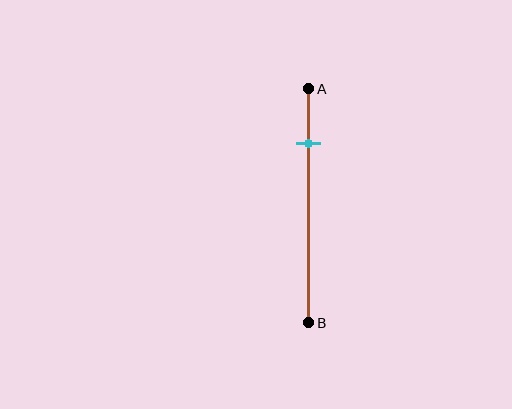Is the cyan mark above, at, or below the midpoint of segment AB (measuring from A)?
The cyan mark is above the midpoint of segment AB.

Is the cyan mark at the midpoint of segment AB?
No, the mark is at about 25% from A, not at the 50% midpoint.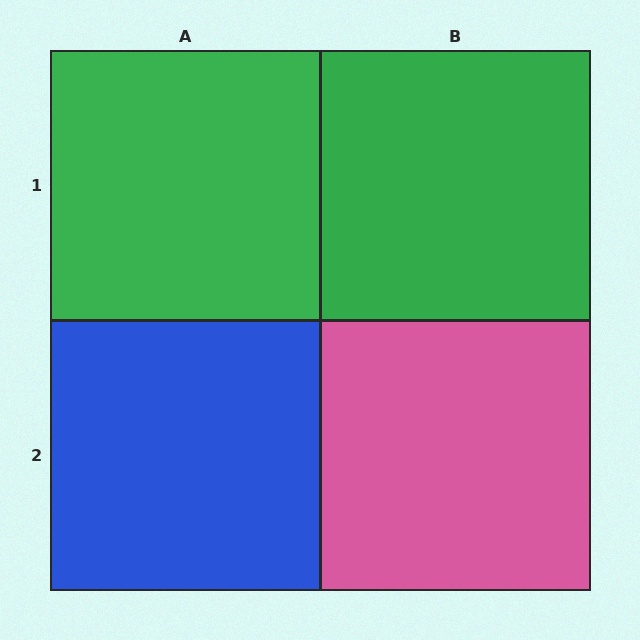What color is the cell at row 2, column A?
Blue.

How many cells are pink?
1 cell is pink.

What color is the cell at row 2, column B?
Pink.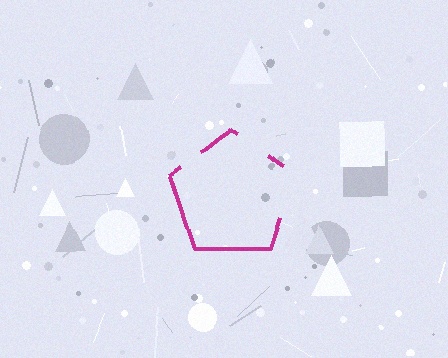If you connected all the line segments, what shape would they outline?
They would outline a pentagon.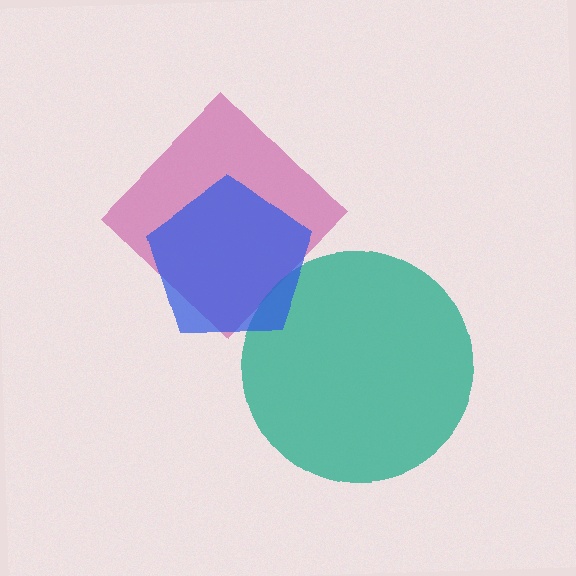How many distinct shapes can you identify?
There are 3 distinct shapes: a magenta diamond, a teal circle, a blue pentagon.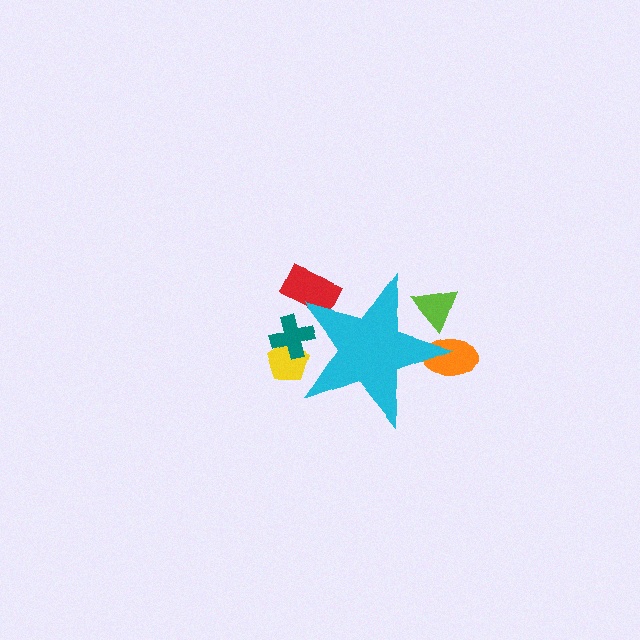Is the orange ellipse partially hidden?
Yes, the orange ellipse is partially hidden behind the cyan star.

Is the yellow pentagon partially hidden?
Yes, the yellow pentagon is partially hidden behind the cyan star.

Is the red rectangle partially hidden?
Yes, the red rectangle is partially hidden behind the cyan star.